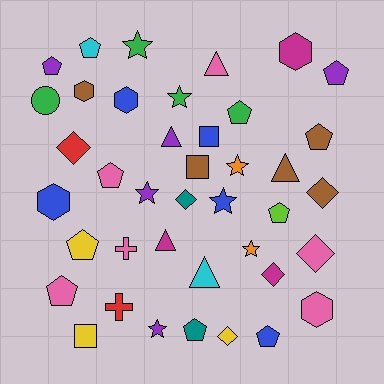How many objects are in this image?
There are 40 objects.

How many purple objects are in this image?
There are 5 purple objects.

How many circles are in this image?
There is 1 circle.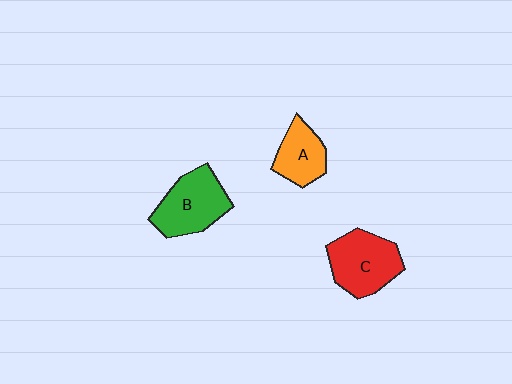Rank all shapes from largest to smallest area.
From largest to smallest: B (green), C (red), A (orange).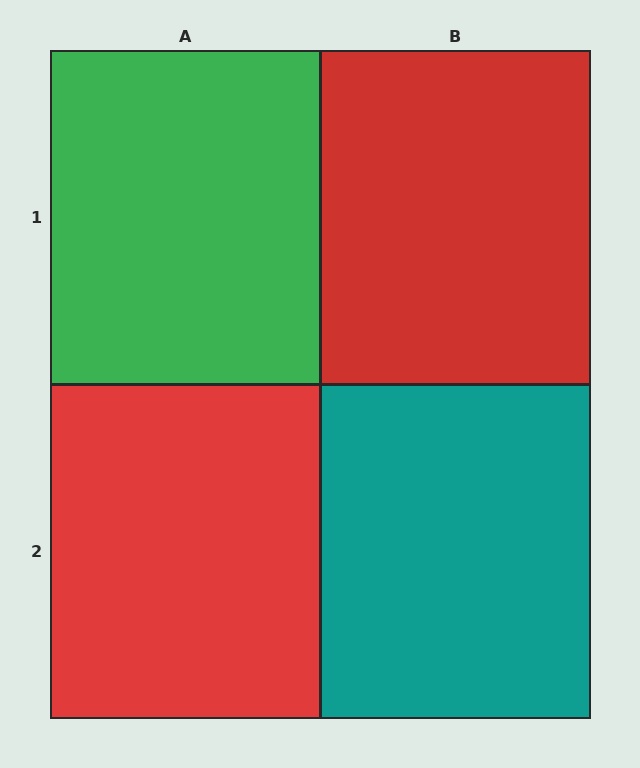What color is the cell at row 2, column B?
Teal.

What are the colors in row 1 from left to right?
Green, red.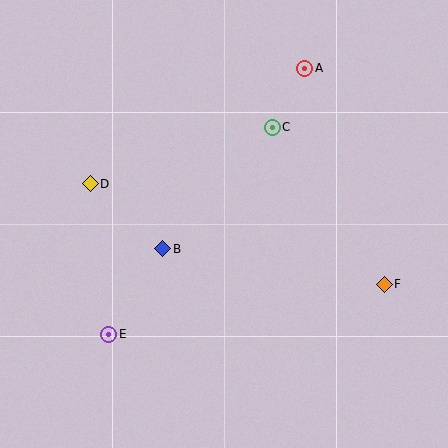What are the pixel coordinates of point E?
Point E is at (109, 334).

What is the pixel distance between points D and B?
The distance between D and B is 97 pixels.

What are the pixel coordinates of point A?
Point A is at (305, 68).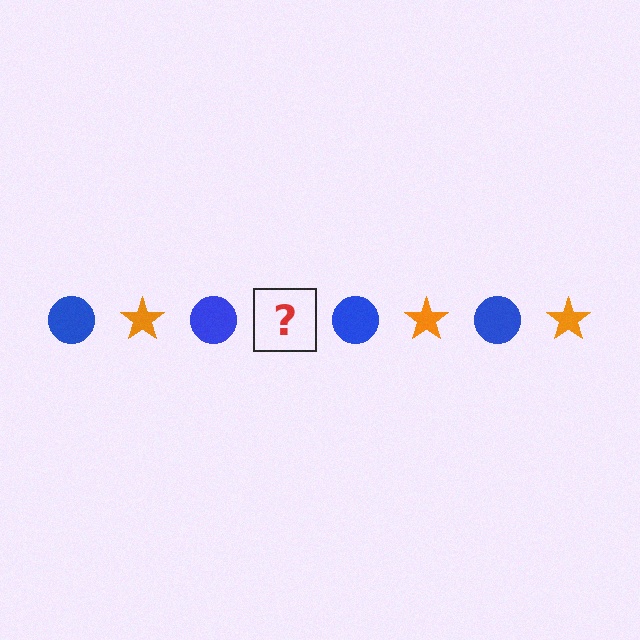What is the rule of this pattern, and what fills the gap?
The rule is that the pattern alternates between blue circle and orange star. The gap should be filled with an orange star.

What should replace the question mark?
The question mark should be replaced with an orange star.